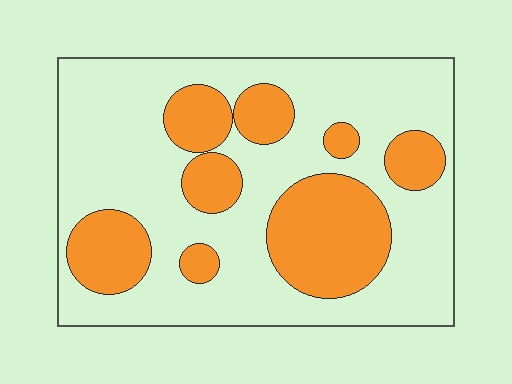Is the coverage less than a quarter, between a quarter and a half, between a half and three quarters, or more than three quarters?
Between a quarter and a half.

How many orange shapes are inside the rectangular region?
8.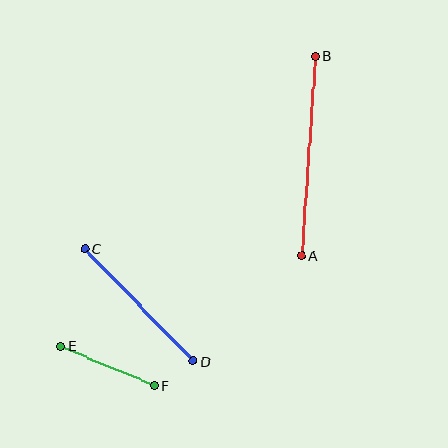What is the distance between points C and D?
The distance is approximately 156 pixels.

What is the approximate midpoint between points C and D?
The midpoint is at approximately (139, 305) pixels.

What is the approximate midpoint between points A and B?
The midpoint is at approximately (308, 156) pixels.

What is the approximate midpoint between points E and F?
The midpoint is at approximately (107, 366) pixels.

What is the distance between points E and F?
The distance is approximately 102 pixels.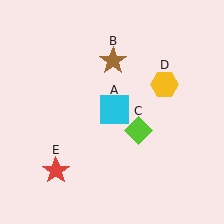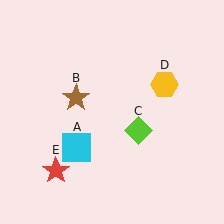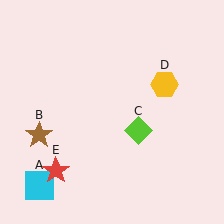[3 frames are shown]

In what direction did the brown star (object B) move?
The brown star (object B) moved down and to the left.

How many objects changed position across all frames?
2 objects changed position: cyan square (object A), brown star (object B).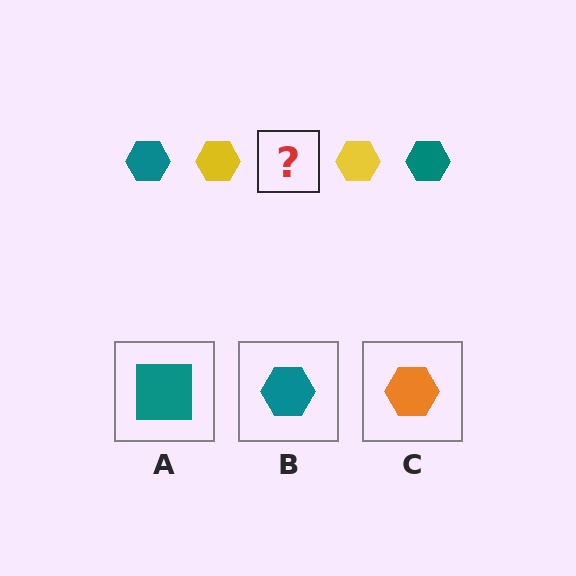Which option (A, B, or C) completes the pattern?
B.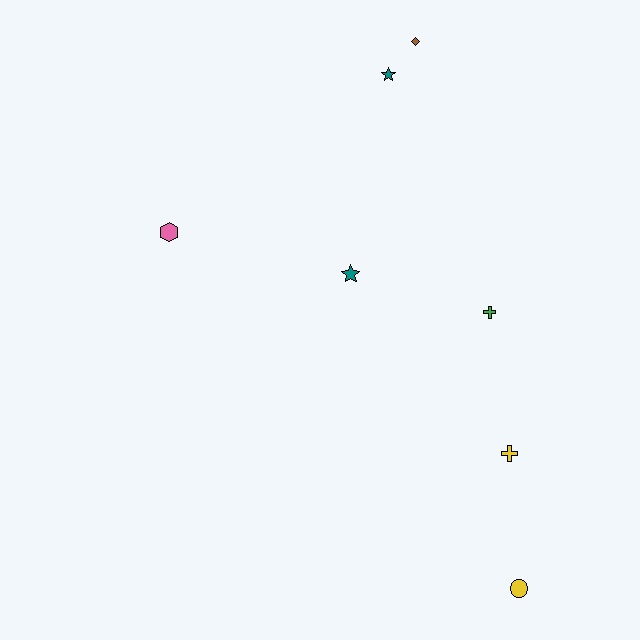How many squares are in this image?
There are no squares.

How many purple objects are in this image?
There are no purple objects.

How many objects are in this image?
There are 7 objects.